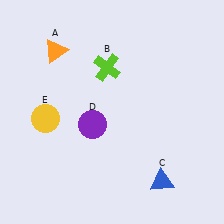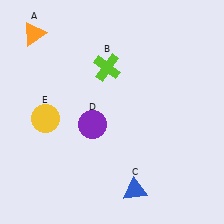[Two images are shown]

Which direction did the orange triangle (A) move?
The orange triangle (A) moved left.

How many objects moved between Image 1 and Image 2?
2 objects moved between the two images.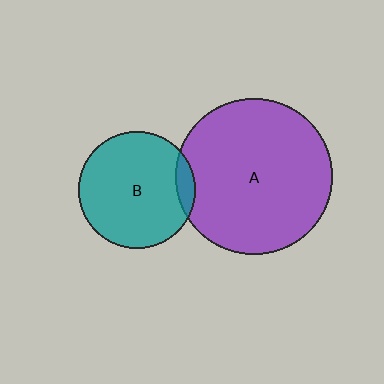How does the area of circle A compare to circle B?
Approximately 1.8 times.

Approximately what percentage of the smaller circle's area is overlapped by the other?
Approximately 10%.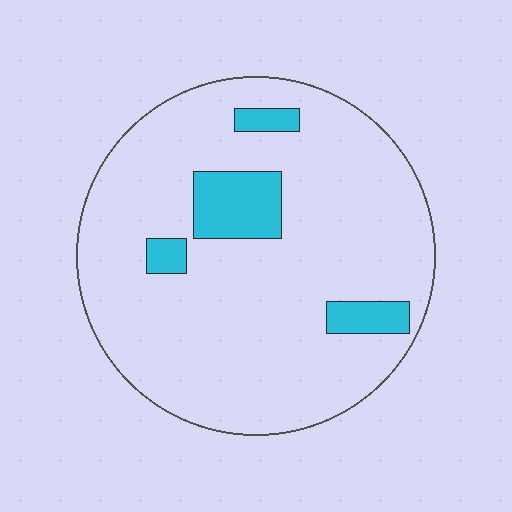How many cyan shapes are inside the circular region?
4.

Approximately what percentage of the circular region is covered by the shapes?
Approximately 10%.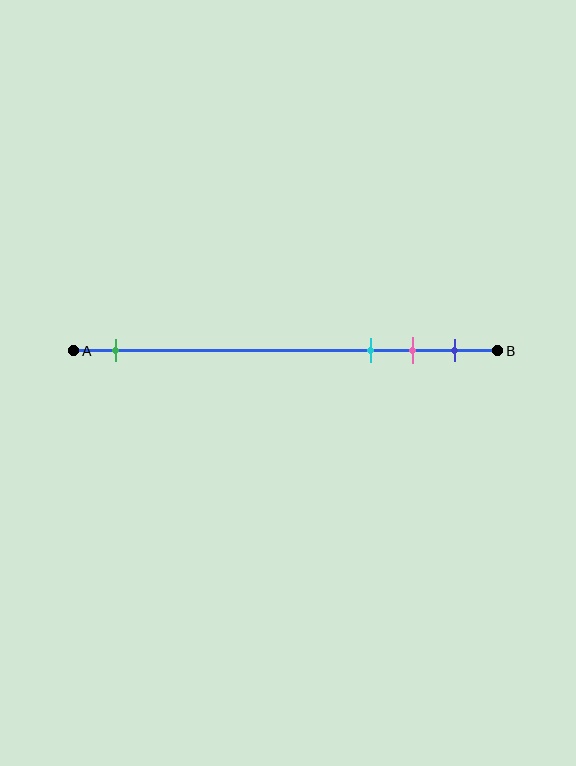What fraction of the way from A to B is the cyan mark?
The cyan mark is approximately 70% (0.7) of the way from A to B.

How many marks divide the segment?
There are 4 marks dividing the segment.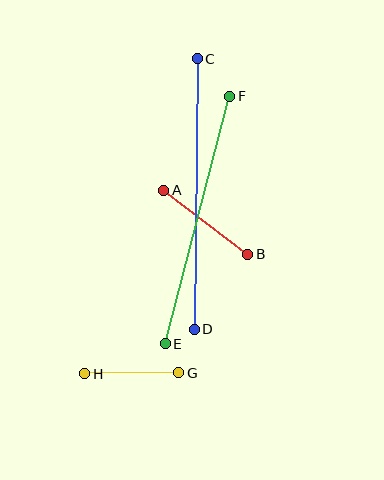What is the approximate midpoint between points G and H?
The midpoint is at approximately (132, 373) pixels.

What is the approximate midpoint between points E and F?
The midpoint is at approximately (197, 220) pixels.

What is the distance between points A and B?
The distance is approximately 106 pixels.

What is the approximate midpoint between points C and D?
The midpoint is at approximately (196, 194) pixels.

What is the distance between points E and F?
The distance is approximately 256 pixels.